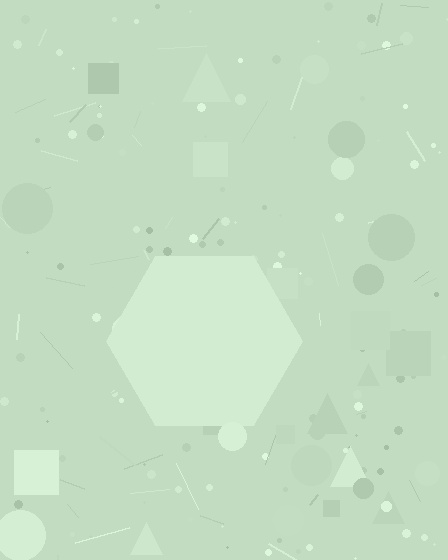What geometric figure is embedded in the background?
A hexagon is embedded in the background.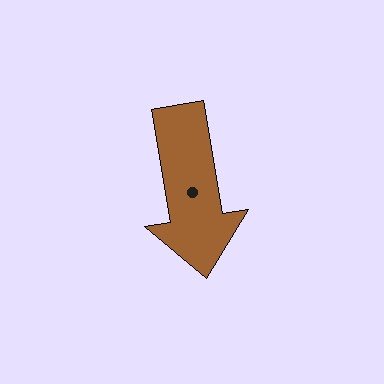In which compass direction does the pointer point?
South.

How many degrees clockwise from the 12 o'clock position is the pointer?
Approximately 170 degrees.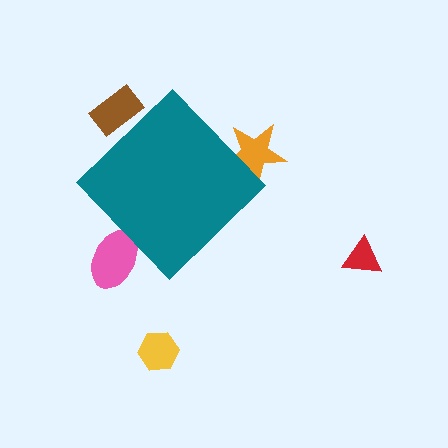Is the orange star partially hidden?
Yes, the orange star is partially hidden behind the teal diamond.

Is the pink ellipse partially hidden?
Yes, the pink ellipse is partially hidden behind the teal diamond.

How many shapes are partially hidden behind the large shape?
3 shapes are partially hidden.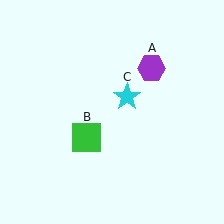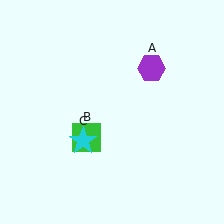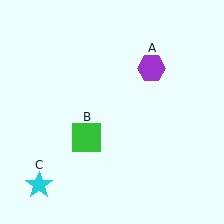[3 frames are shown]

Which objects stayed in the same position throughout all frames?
Purple hexagon (object A) and green square (object B) remained stationary.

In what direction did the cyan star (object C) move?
The cyan star (object C) moved down and to the left.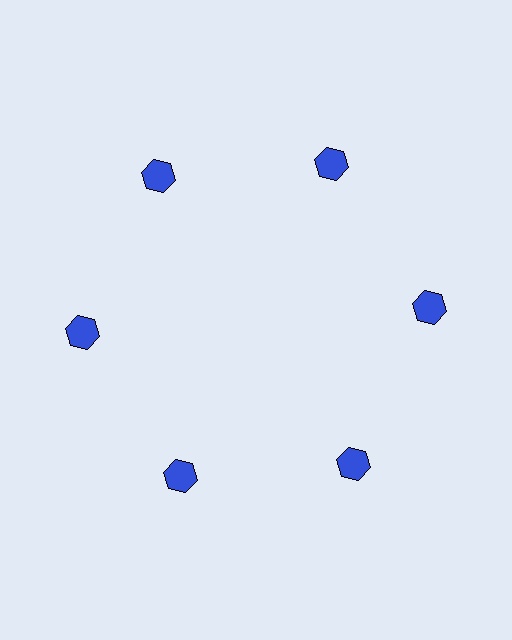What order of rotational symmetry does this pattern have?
This pattern has 6-fold rotational symmetry.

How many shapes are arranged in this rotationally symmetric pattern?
There are 6 shapes, arranged in 6 groups of 1.